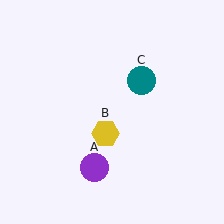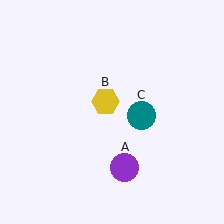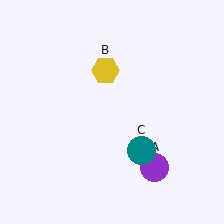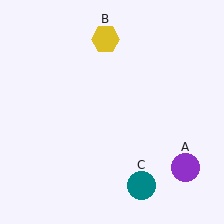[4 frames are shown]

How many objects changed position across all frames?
3 objects changed position: purple circle (object A), yellow hexagon (object B), teal circle (object C).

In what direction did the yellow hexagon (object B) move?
The yellow hexagon (object B) moved up.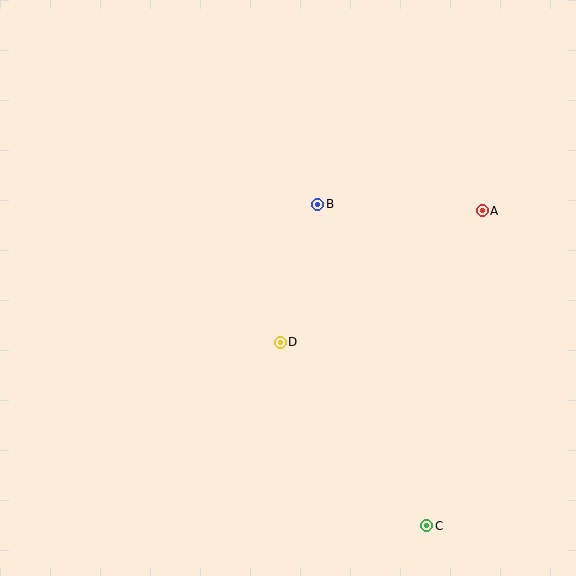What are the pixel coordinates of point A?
Point A is at (482, 211).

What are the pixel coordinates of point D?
Point D is at (280, 342).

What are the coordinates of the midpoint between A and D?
The midpoint between A and D is at (381, 277).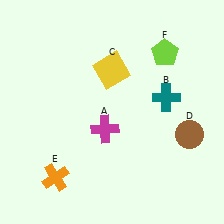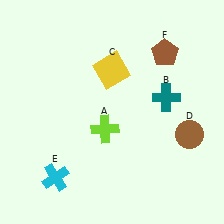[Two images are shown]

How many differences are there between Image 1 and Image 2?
There are 3 differences between the two images.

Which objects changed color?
A changed from magenta to lime. E changed from orange to cyan. F changed from lime to brown.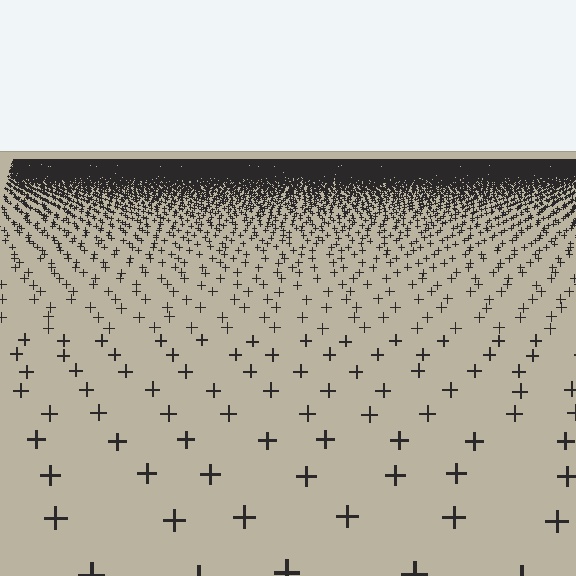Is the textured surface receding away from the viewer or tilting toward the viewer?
The surface is receding away from the viewer. Texture elements get smaller and denser toward the top.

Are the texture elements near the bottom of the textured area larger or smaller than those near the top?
Larger. Near the bottom, elements are closer to the viewer and appear at a bigger on-screen size.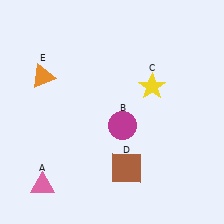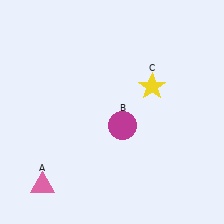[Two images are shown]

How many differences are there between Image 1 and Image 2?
There are 2 differences between the two images.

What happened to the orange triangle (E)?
The orange triangle (E) was removed in Image 2. It was in the top-left area of Image 1.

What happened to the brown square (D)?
The brown square (D) was removed in Image 2. It was in the bottom-right area of Image 1.